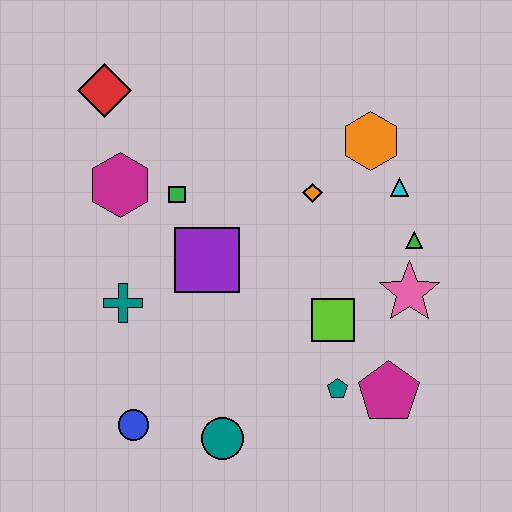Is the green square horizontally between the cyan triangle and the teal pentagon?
No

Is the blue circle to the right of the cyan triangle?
No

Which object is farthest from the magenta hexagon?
The magenta pentagon is farthest from the magenta hexagon.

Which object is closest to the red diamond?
The magenta hexagon is closest to the red diamond.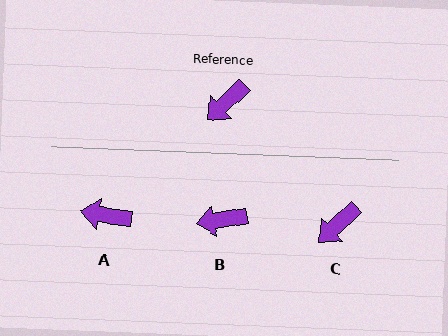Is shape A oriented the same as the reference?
No, it is off by about 51 degrees.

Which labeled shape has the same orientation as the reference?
C.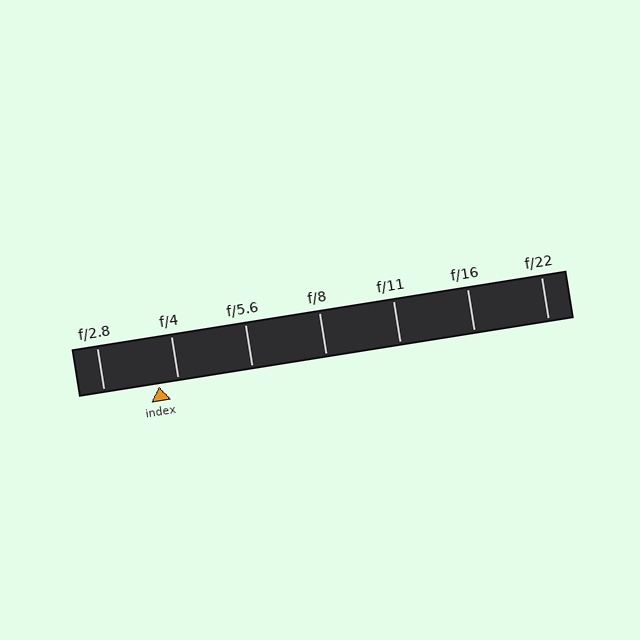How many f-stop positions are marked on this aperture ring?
There are 7 f-stop positions marked.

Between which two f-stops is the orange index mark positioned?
The index mark is between f/2.8 and f/4.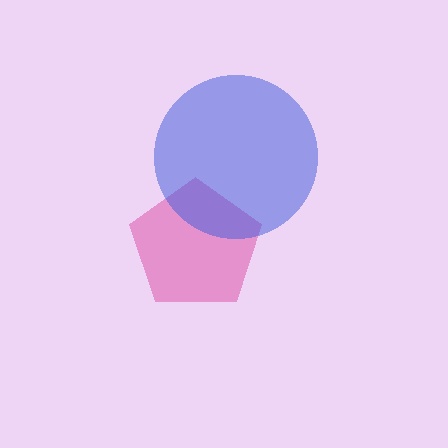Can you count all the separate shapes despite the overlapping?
Yes, there are 2 separate shapes.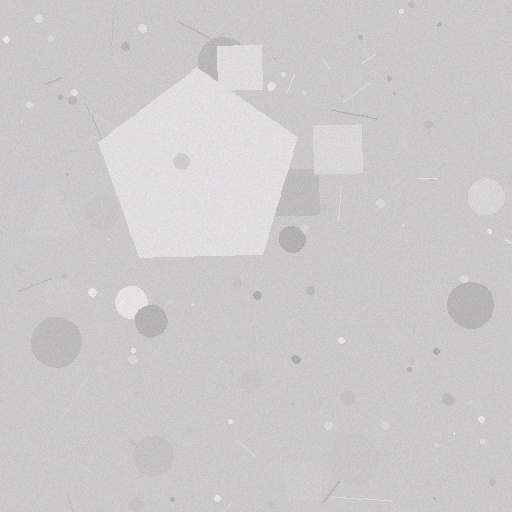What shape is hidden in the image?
A pentagon is hidden in the image.